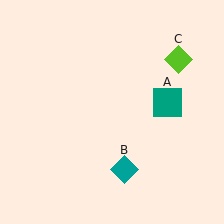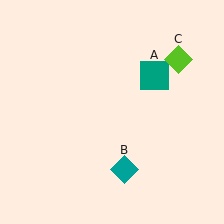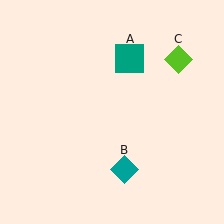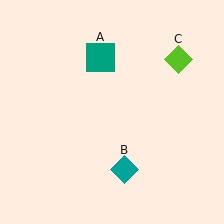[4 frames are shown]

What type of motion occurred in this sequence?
The teal square (object A) rotated counterclockwise around the center of the scene.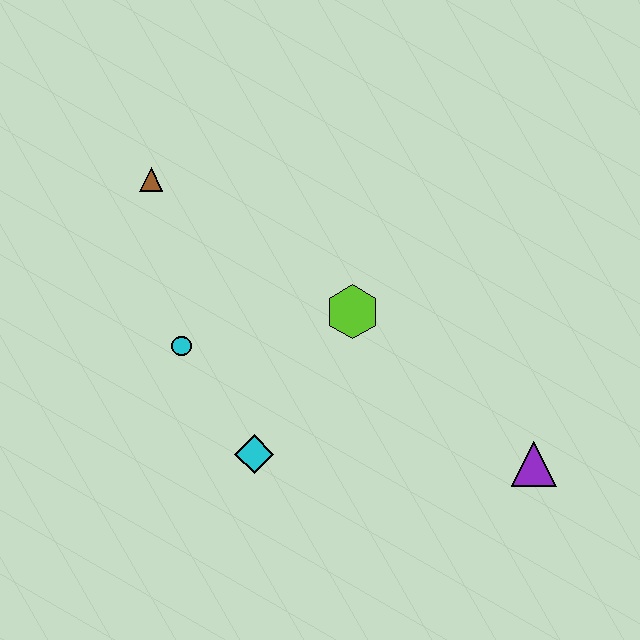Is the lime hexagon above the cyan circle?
Yes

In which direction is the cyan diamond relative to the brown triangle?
The cyan diamond is below the brown triangle.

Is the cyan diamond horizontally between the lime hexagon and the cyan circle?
Yes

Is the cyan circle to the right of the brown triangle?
Yes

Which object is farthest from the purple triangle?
The brown triangle is farthest from the purple triangle.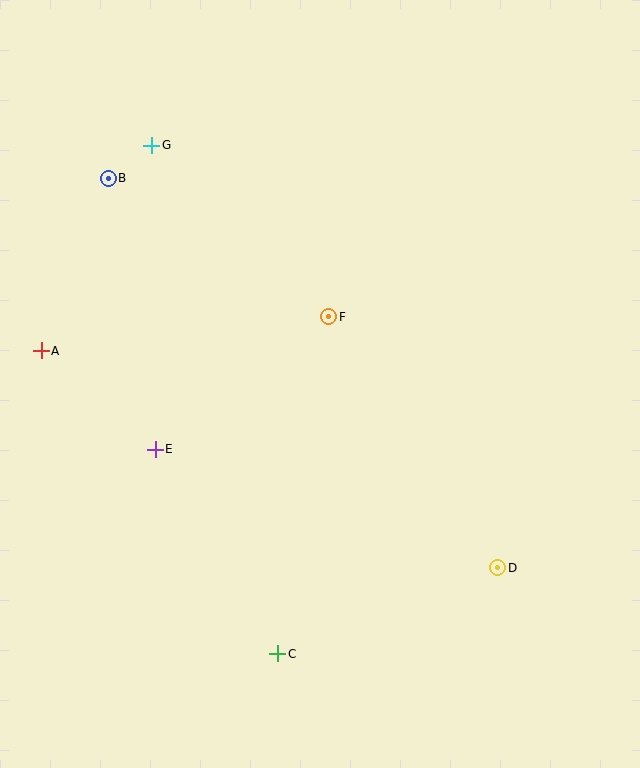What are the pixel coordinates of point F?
Point F is at (329, 317).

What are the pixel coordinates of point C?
Point C is at (278, 654).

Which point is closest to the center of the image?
Point F at (329, 317) is closest to the center.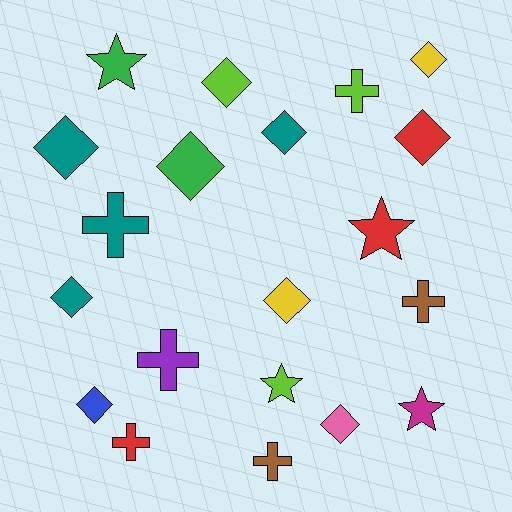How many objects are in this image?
There are 20 objects.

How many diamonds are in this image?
There are 10 diamonds.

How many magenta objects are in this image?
There is 1 magenta object.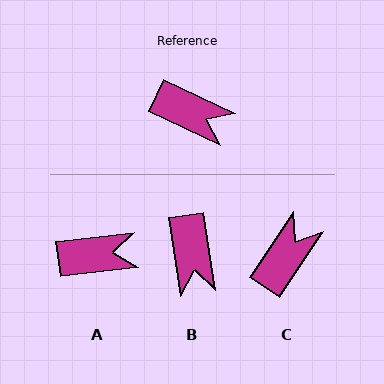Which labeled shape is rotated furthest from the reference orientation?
C, about 82 degrees away.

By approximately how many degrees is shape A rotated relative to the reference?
Approximately 32 degrees counter-clockwise.